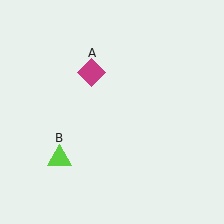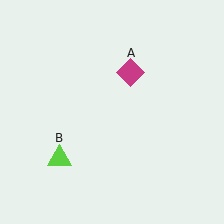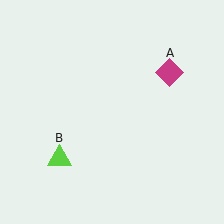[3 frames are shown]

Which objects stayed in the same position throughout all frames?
Lime triangle (object B) remained stationary.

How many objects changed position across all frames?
1 object changed position: magenta diamond (object A).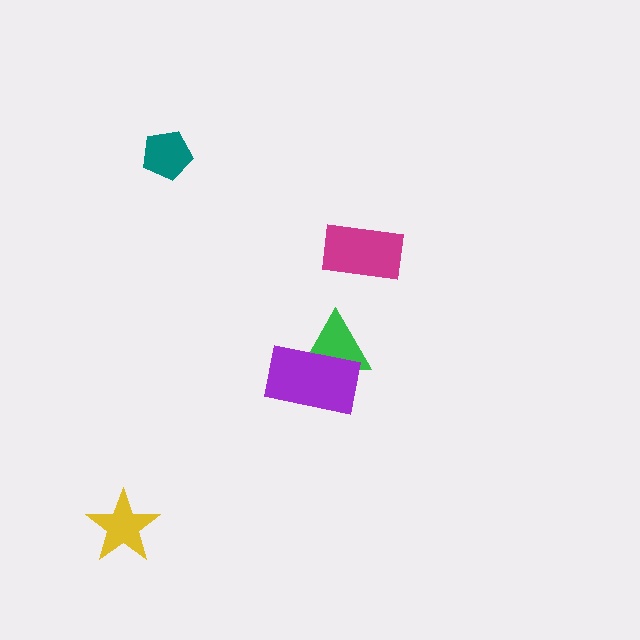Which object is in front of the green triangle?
The purple rectangle is in front of the green triangle.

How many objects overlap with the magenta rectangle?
0 objects overlap with the magenta rectangle.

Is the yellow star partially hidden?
No, no other shape covers it.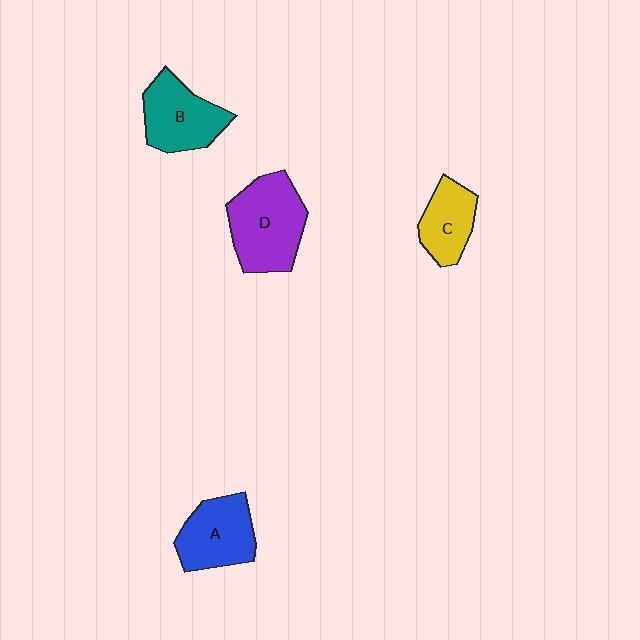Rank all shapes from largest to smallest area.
From largest to smallest: D (purple), B (teal), A (blue), C (yellow).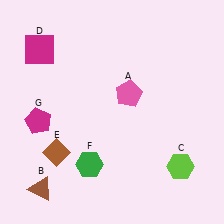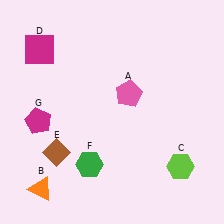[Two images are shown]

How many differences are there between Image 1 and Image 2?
There is 1 difference between the two images.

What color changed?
The triangle (B) changed from brown in Image 1 to orange in Image 2.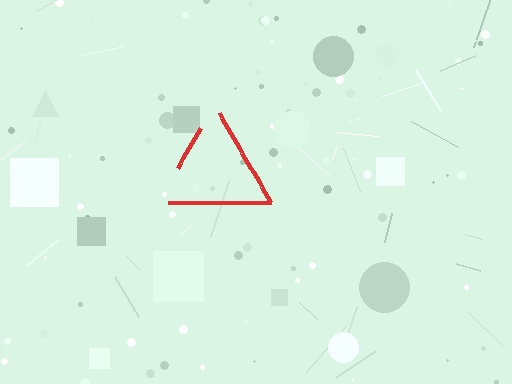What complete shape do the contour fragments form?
The contour fragments form a triangle.